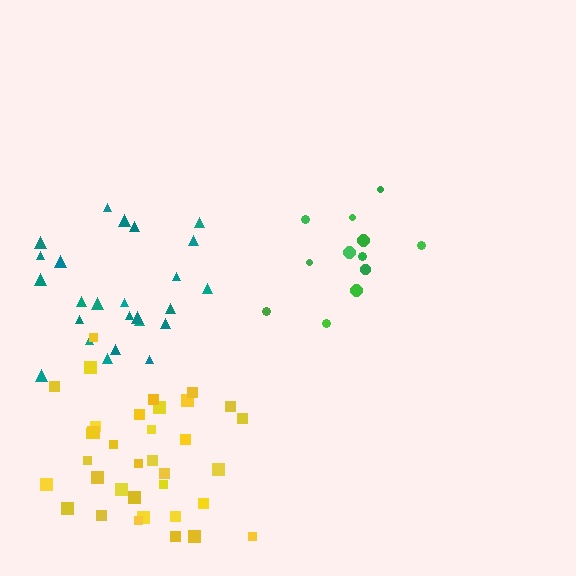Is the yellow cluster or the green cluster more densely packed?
Yellow.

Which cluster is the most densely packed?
Yellow.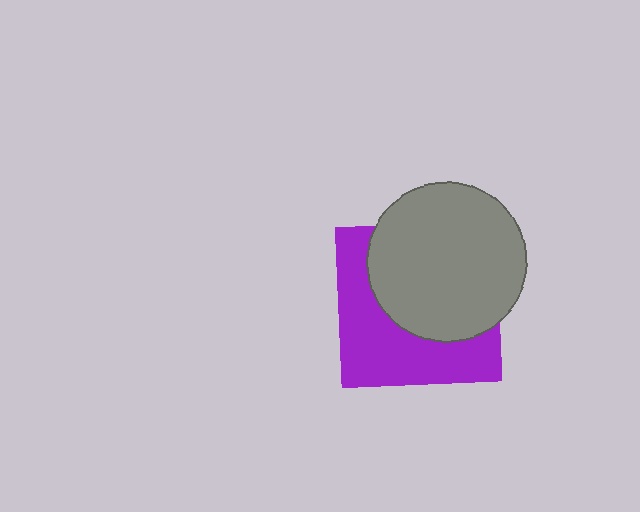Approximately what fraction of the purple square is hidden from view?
Roughly 53% of the purple square is hidden behind the gray circle.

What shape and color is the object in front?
The object in front is a gray circle.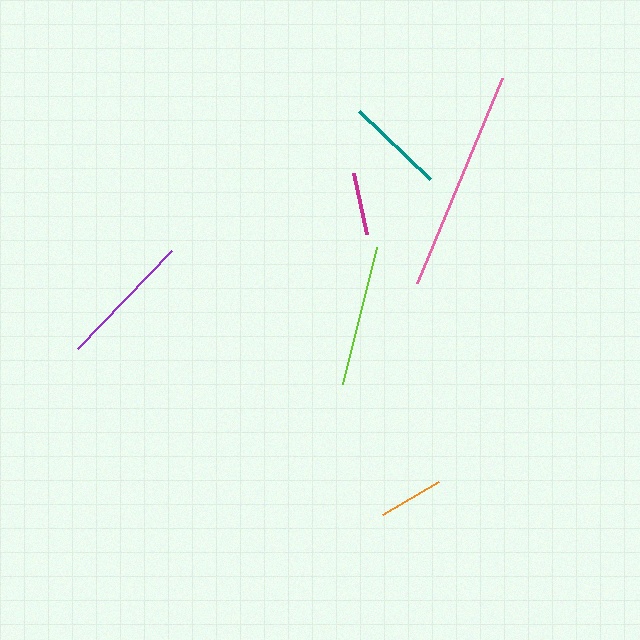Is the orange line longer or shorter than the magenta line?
The orange line is longer than the magenta line.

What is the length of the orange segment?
The orange segment is approximately 65 pixels long.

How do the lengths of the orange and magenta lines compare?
The orange and magenta lines are approximately the same length.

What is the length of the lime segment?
The lime segment is approximately 141 pixels long.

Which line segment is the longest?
The pink line is the longest at approximately 222 pixels.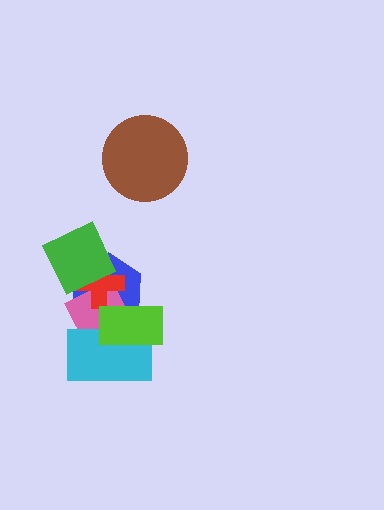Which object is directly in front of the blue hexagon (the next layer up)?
The pink diamond is directly in front of the blue hexagon.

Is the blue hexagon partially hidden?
Yes, it is partially covered by another shape.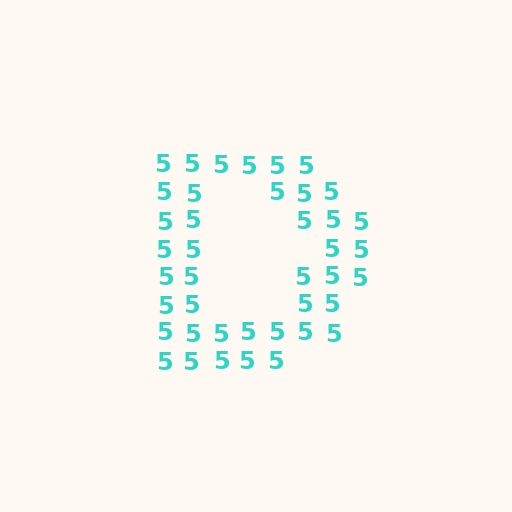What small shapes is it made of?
It is made of small digit 5's.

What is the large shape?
The large shape is the letter D.